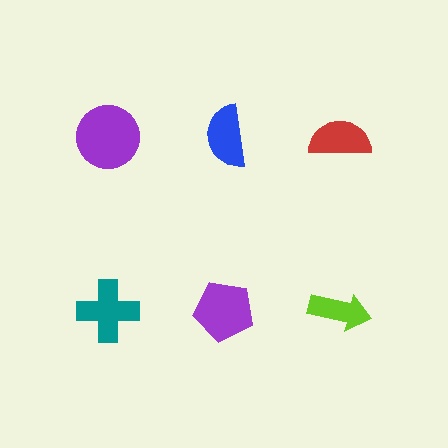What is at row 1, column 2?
A blue semicircle.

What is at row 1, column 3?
A red semicircle.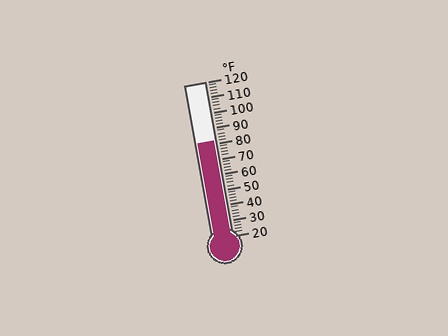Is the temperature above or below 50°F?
The temperature is above 50°F.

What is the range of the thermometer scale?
The thermometer scale ranges from 20°F to 120°F.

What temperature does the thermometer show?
The thermometer shows approximately 82°F.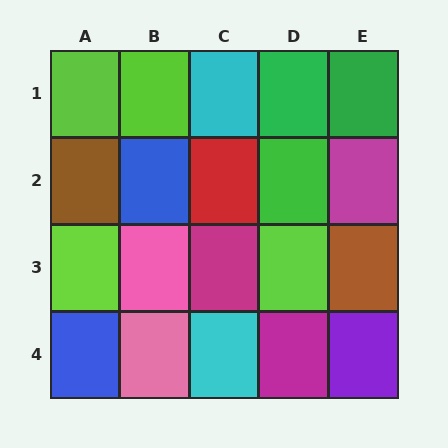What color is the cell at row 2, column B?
Blue.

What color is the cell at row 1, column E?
Green.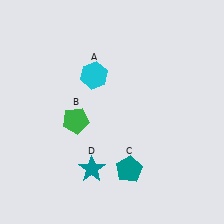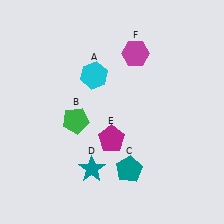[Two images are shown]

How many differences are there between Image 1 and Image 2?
There are 2 differences between the two images.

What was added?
A magenta pentagon (E), a magenta hexagon (F) were added in Image 2.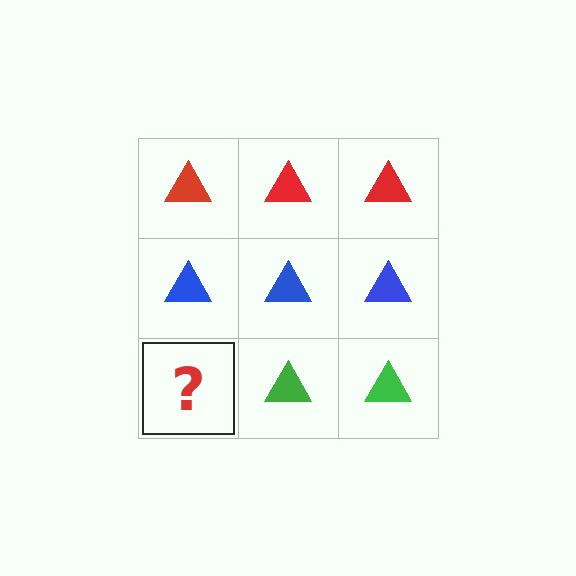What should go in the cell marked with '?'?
The missing cell should contain a green triangle.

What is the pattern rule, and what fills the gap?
The rule is that each row has a consistent color. The gap should be filled with a green triangle.